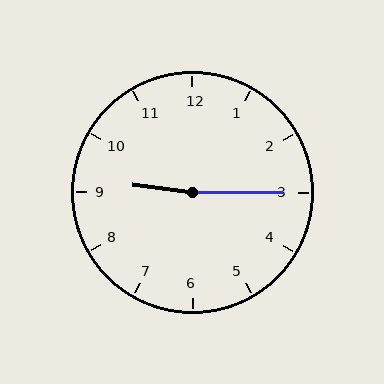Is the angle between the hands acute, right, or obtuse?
It is obtuse.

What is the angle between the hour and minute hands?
Approximately 172 degrees.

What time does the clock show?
9:15.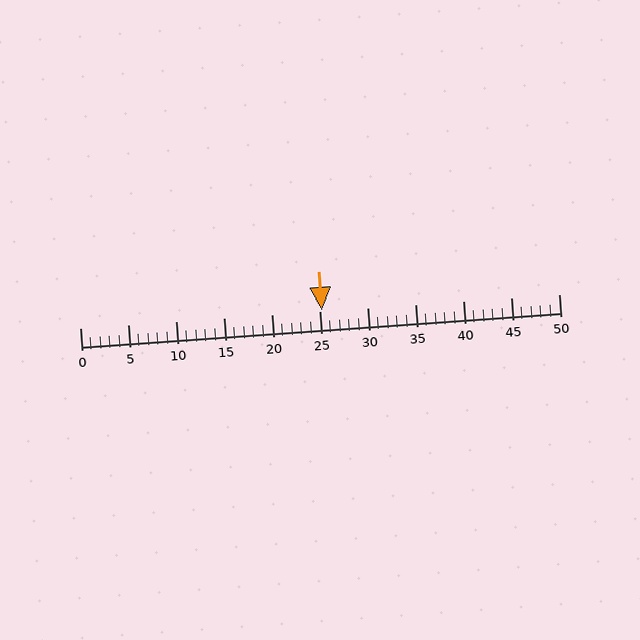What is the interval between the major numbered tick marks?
The major tick marks are spaced 5 units apart.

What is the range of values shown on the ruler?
The ruler shows values from 0 to 50.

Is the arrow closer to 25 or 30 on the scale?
The arrow is closer to 25.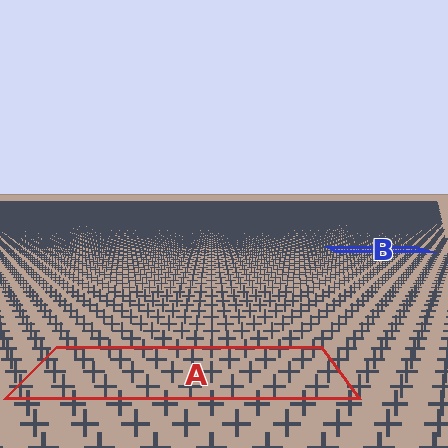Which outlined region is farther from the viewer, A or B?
Region B is farther from the viewer — the texture elements inside it appear smaller and more densely packed.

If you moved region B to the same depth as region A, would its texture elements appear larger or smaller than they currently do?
They would appear larger. At a closer depth, the same texture elements are projected at a bigger on-screen size.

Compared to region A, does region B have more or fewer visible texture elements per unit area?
Region B has more texture elements per unit area — they are packed more densely because it is farther away.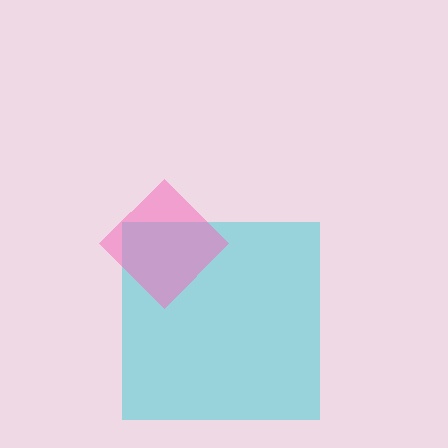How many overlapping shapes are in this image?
There are 2 overlapping shapes in the image.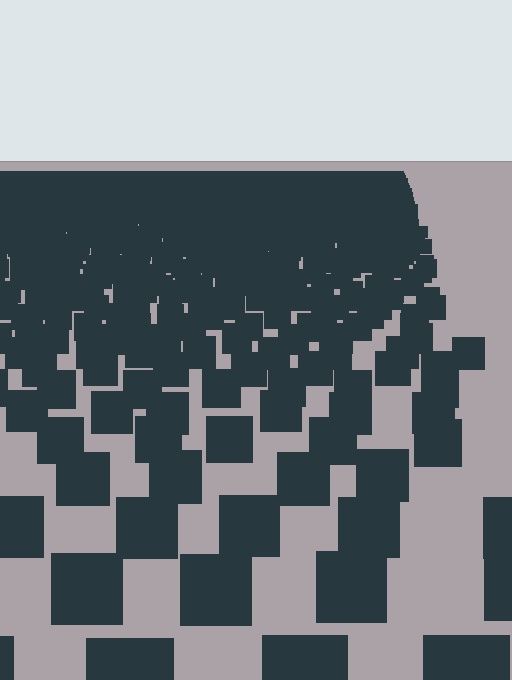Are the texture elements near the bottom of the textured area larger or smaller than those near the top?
Larger. Near the bottom, elements are closer to the viewer and appear at a bigger on-screen size.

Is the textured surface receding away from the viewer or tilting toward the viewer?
The surface is receding away from the viewer. Texture elements get smaller and denser toward the top.